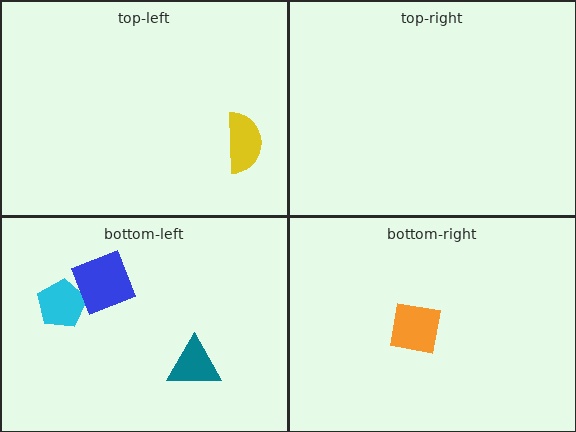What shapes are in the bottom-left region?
The cyan pentagon, the blue diamond, the teal triangle.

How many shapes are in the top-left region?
1.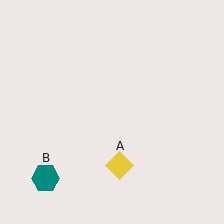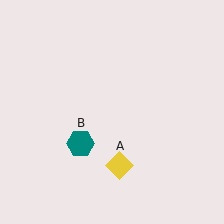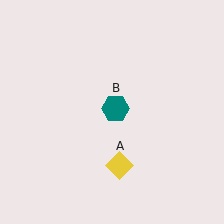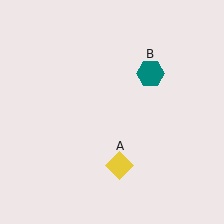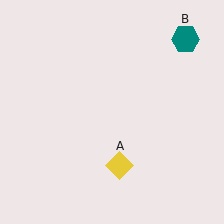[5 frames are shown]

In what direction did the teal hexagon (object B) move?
The teal hexagon (object B) moved up and to the right.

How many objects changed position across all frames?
1 object changed position: teal hexagon (object B).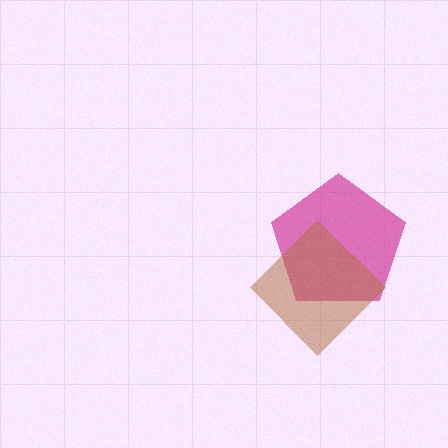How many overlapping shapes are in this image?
There are 2 overlapping shapes in the image.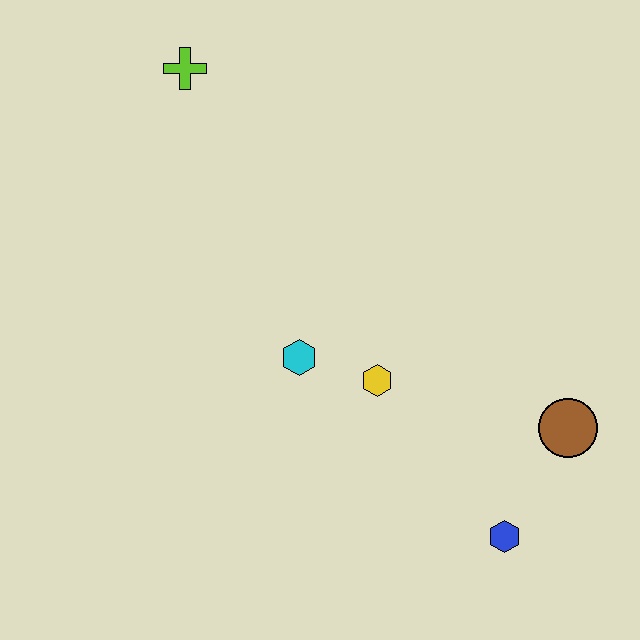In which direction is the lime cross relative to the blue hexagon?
The lime cross is above the blue hexagon.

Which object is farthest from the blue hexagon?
The lime cross is farthest from the blue hexagon.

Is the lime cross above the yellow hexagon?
Yes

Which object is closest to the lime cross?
The cyan hexagon is closest to the lime cross.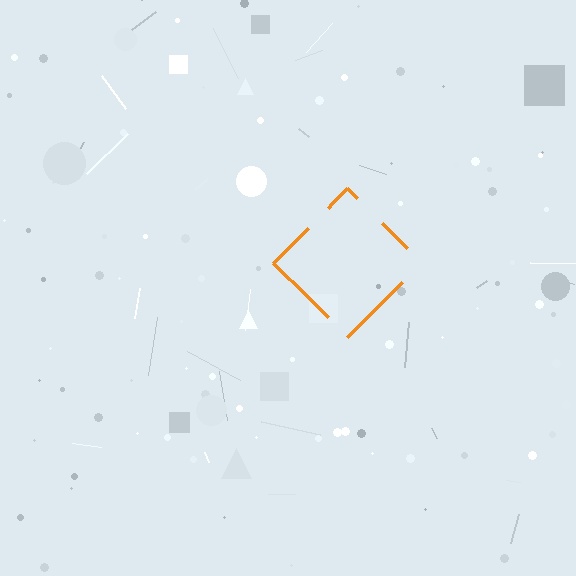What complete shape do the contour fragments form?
The contour fragments form a diamond.